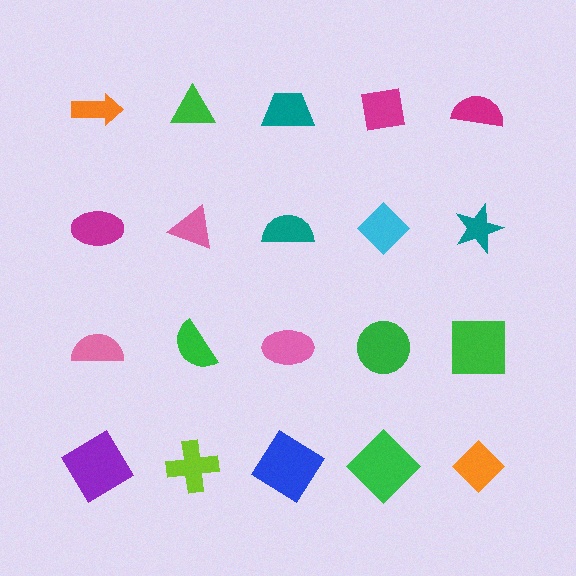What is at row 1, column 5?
A magenta semicircle.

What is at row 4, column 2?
A lime cross.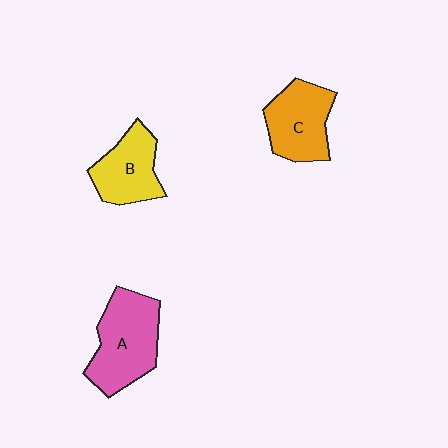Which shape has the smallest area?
Shape B (yellow).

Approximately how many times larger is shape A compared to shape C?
Approximately 1.2 times.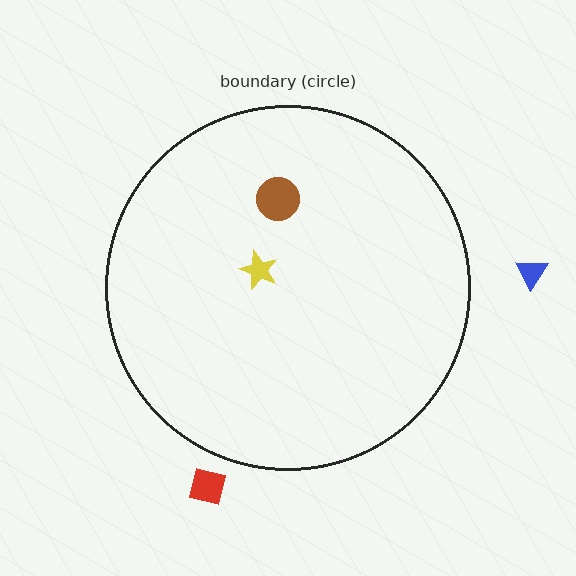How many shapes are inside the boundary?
2 inside, 2 outside.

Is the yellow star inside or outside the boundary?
Inside.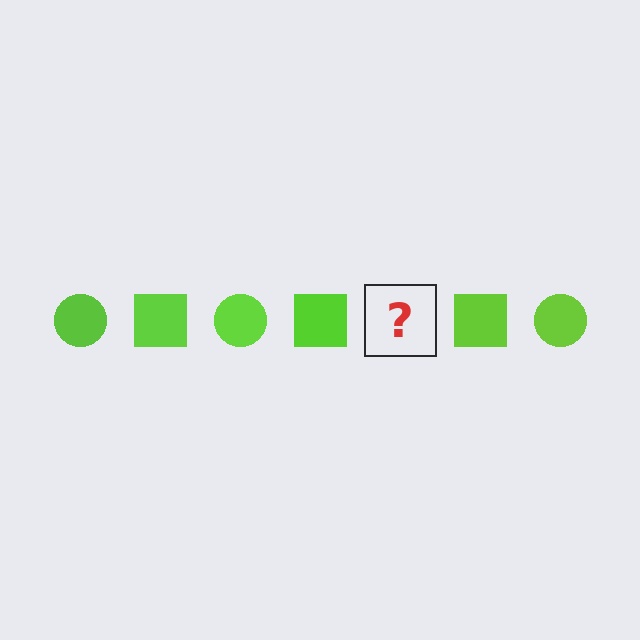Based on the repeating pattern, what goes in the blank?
The blank should be a lime circle.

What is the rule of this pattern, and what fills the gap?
The rule is that the pattern cycles through circle, square shapes in lime. The gap should be filled with a lime circle.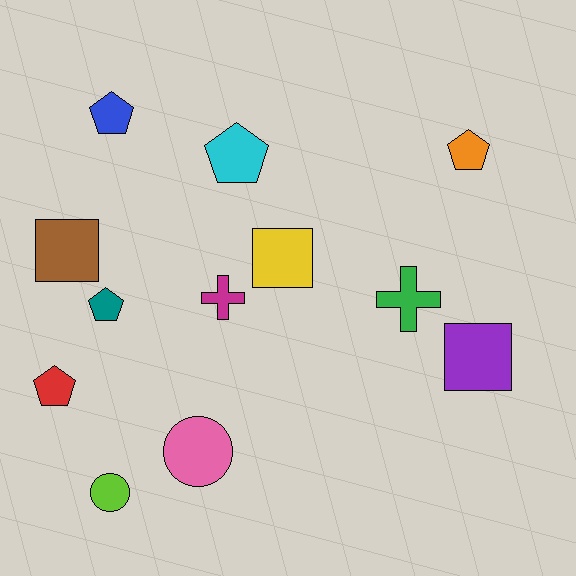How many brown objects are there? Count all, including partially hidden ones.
There is 1 brown object.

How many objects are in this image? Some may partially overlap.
There are 12 objects.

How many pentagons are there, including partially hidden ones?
There are 5 pentagons.